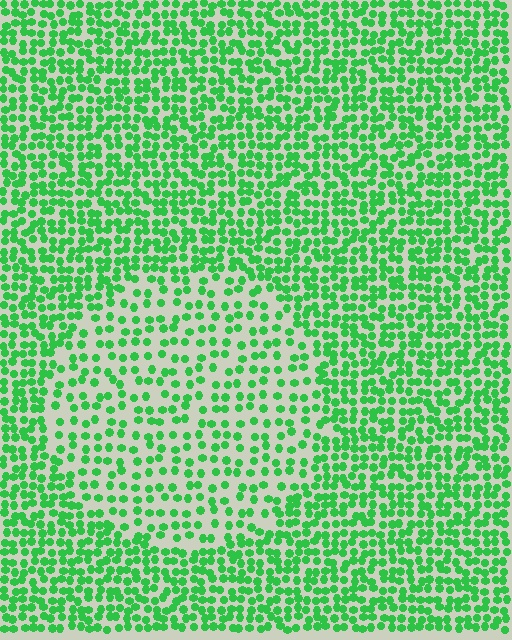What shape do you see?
I see a circle.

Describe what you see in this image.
The image contains small green elements arranged at two different densities. A circle-shaped region is visible where the elements are less densely packed than the surrounding area.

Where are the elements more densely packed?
The elements are more densely packed outside the circle boundary.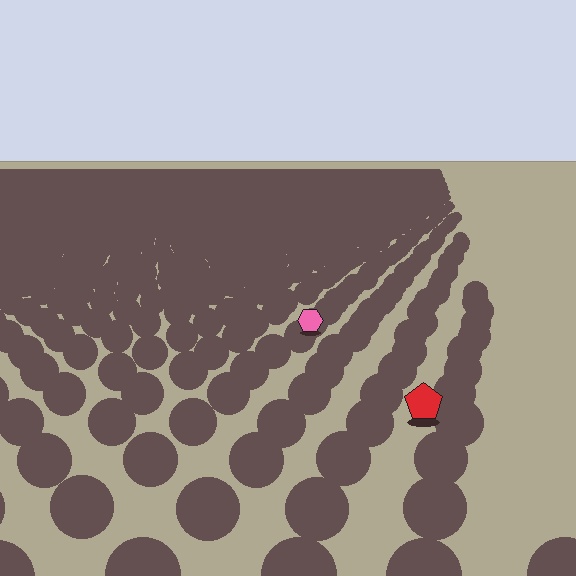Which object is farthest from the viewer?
The pink hexagon is farthest from the viewer. It appears smaller and the ground texture around it is denser.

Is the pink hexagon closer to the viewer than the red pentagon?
No. The red pentagon is closer — you can tell from the texture gradient: the ground texture is coarser near it.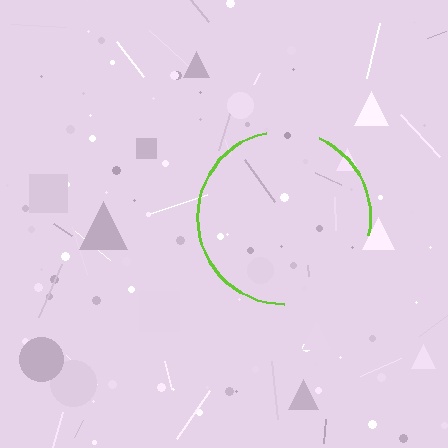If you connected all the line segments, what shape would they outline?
They would outline a circle.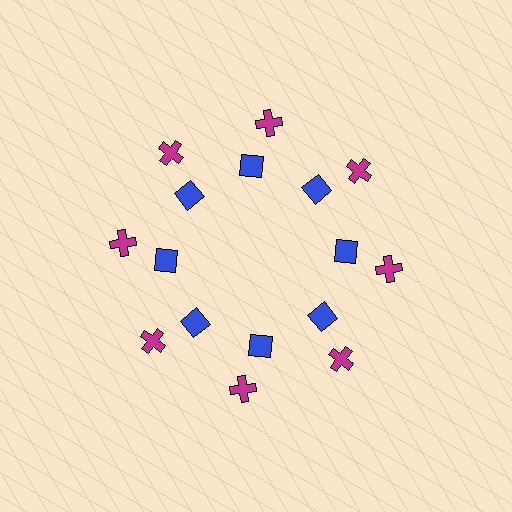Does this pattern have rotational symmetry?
Yes, this pattern has 8-fold rotational symmetry. It looks the same after rotating 45 degrees around the center.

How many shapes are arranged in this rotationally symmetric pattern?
There are 16 shapes, arranged in 8 groups of 2.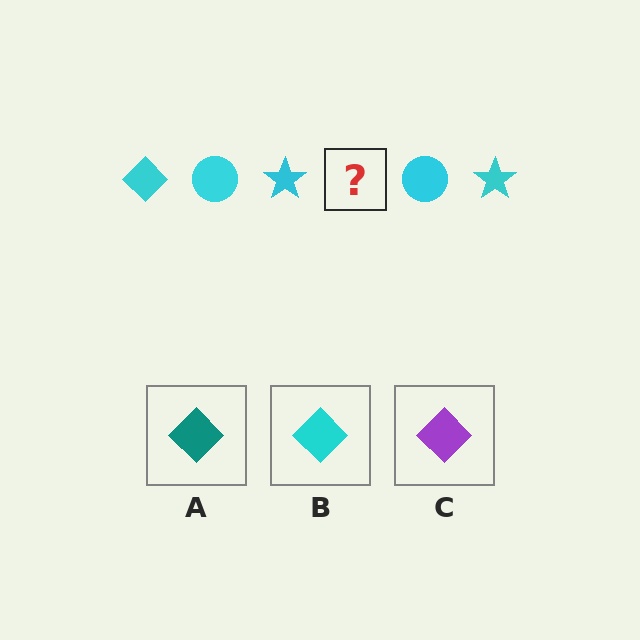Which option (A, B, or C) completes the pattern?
B.